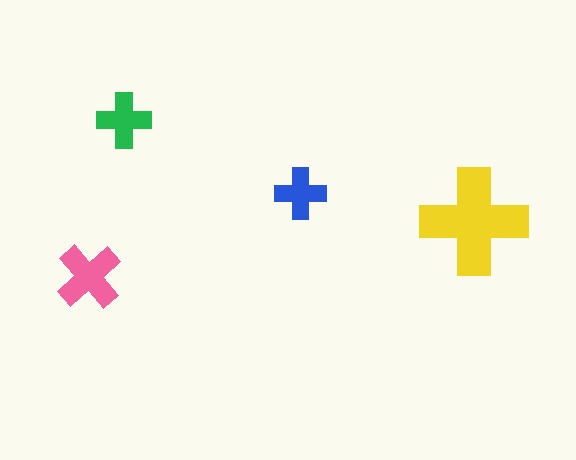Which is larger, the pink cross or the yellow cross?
The yellow one.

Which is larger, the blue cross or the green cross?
The green one.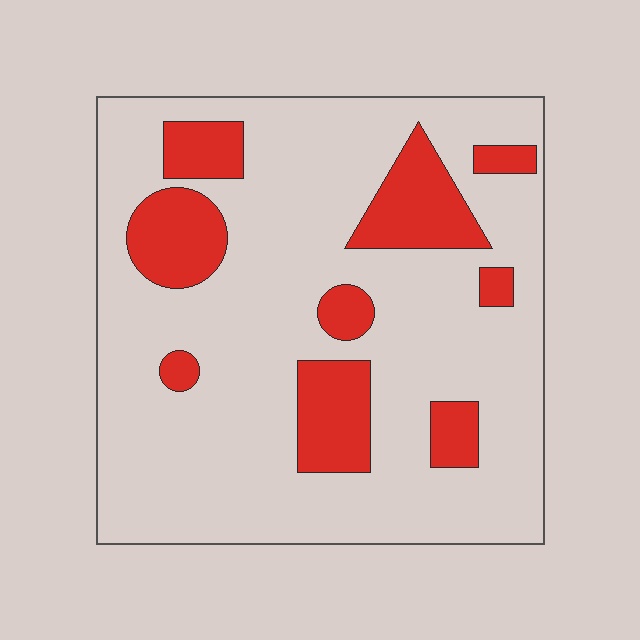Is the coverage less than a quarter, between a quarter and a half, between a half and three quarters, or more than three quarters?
Less than a quarter.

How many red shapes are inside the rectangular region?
9.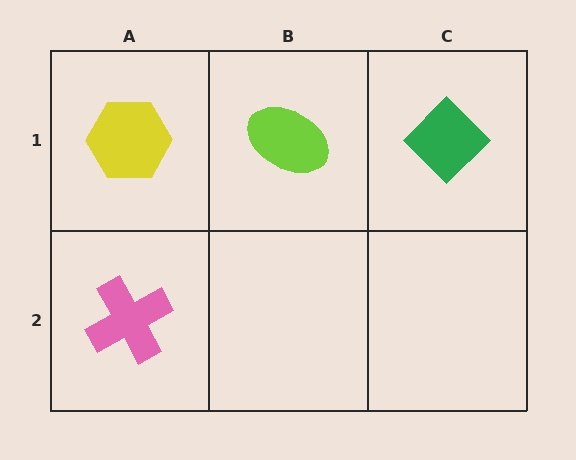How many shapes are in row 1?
3 shapes.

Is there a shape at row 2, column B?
No, that cell is empty.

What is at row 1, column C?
A green diamond.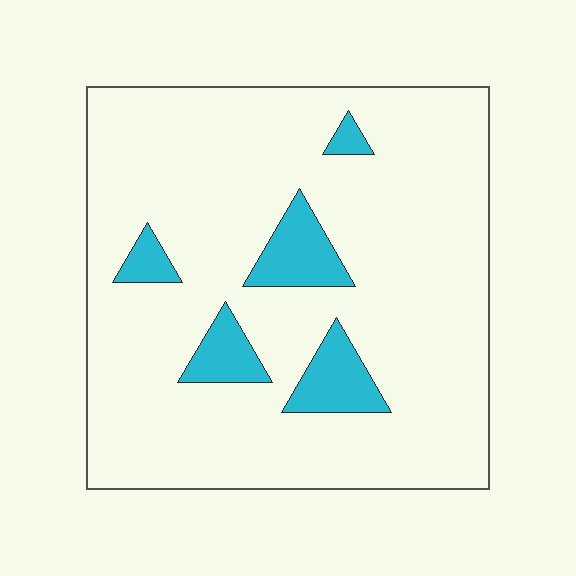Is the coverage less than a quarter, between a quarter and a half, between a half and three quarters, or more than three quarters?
Less than a quarter.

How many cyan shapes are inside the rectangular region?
5.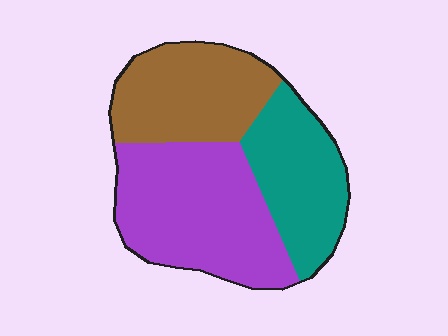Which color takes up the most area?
Purple, at roughly 45%.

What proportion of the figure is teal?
Teal covers 27% of the figure.